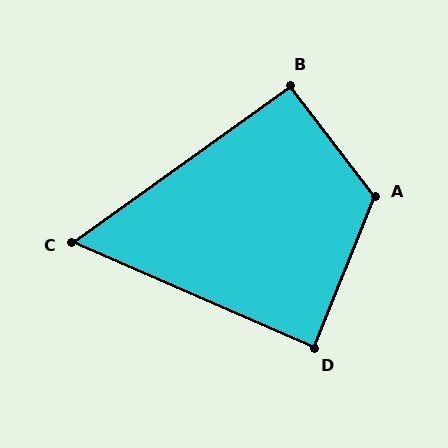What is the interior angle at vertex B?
Approximately 92 degrees (approximately right).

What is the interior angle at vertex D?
Approximately 88 degrees (approximately right).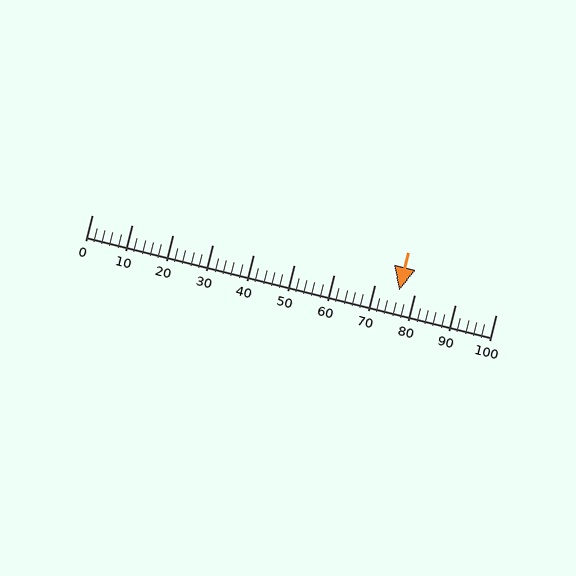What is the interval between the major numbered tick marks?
The major tick marks are spaced 10 units apart.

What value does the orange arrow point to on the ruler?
The orange arrow points to approximately 76.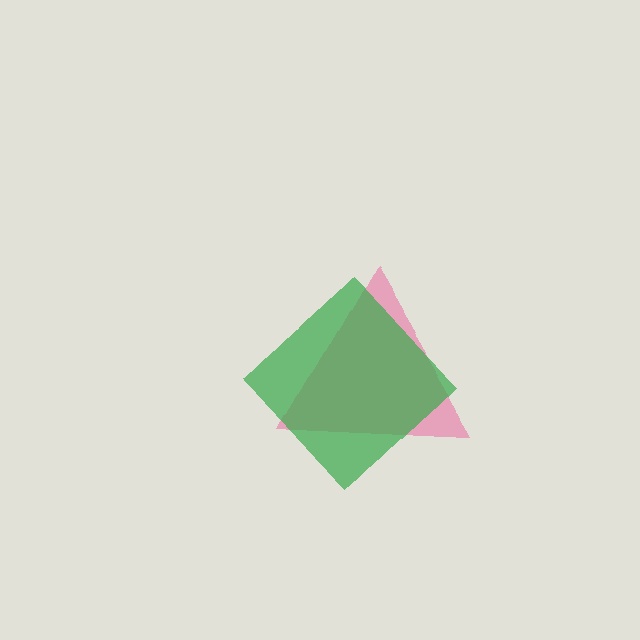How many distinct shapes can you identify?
There are 2 distinct shapes: a pink triangle, a green diamond.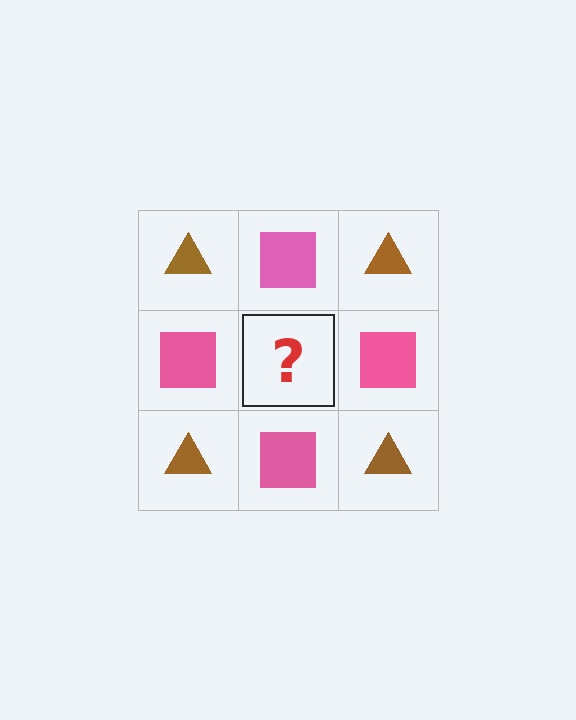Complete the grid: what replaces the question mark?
The question mark should be replaced with a brown triangle.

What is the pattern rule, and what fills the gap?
The rule is that it alternates brown triangle and pink square in a checkerboard pattern. The gap should be filled with a brown triangle.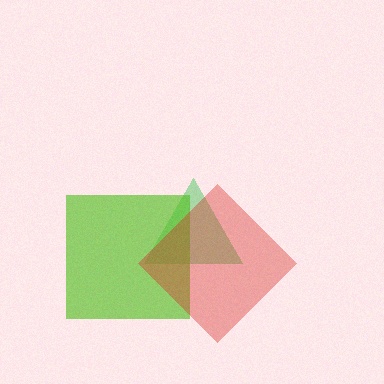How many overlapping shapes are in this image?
There are 3 overlapping shapes in the image.